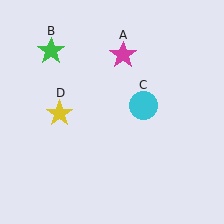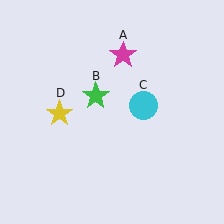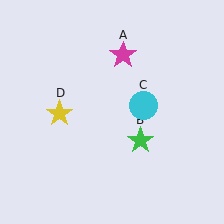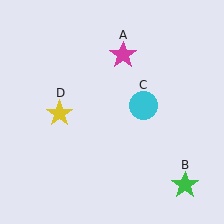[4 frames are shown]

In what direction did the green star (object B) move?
The green star (object B) moved down and to the right.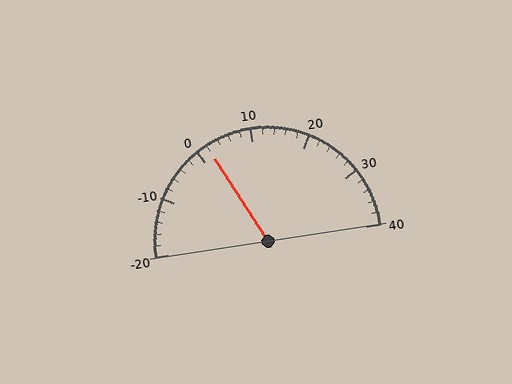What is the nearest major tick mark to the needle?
The nearest major tick mark is 0.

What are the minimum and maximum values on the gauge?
The gauge ranges from -20 to 40.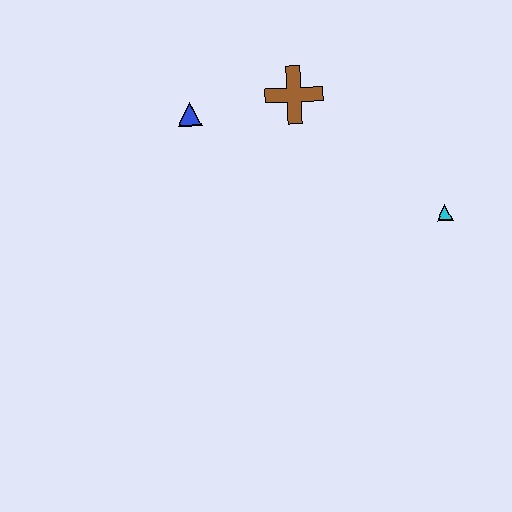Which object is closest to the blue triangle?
The brown cross is closest to the blue triangle.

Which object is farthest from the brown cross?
The cyan triangle is farthest from the brown cross.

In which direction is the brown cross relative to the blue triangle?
The brown cross is to the right of the blue triangle.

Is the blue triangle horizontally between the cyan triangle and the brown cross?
No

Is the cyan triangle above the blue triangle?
No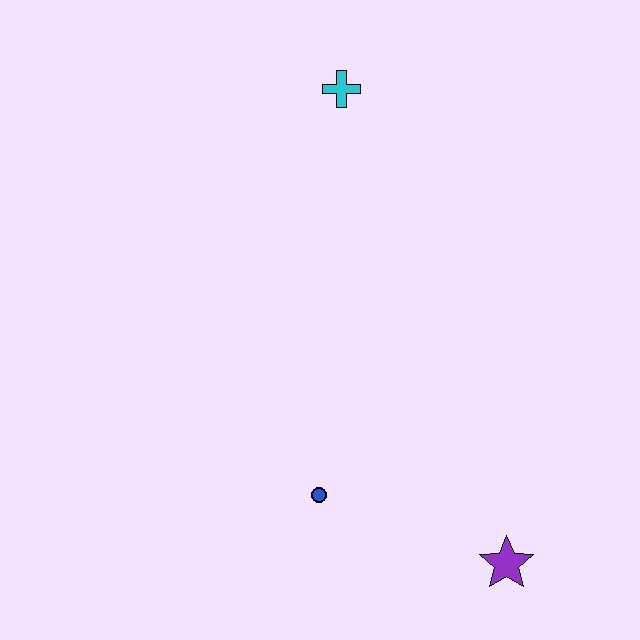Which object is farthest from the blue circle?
The cyan cross is farthest from the blue circle.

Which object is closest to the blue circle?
The purple star is closest to the blue circle.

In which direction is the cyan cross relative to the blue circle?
The cyan cross is above the blue circle.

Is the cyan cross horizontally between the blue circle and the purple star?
Yes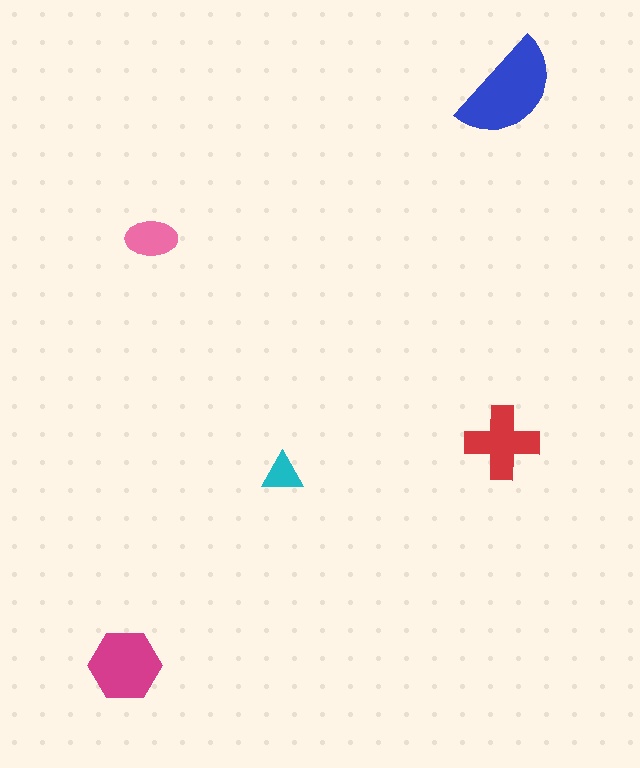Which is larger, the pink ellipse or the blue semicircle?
The blue semicircle.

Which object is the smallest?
The cyan triangle.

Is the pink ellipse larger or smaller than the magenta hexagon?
Smaller.